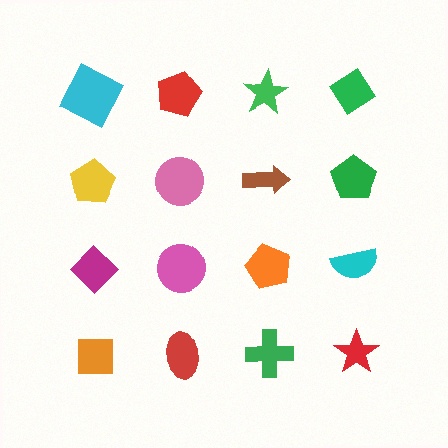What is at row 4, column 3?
A green cross.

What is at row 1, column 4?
A green diamond.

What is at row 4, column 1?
An orange square.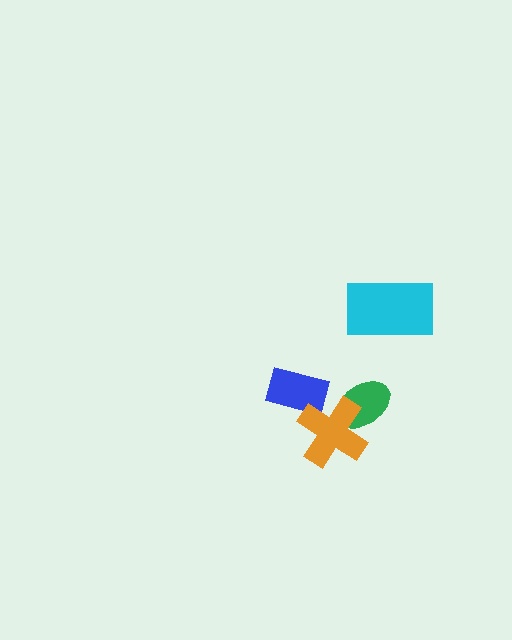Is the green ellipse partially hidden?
Yes, it is partially covered by another shape.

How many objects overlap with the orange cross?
2 objects overlap with the orange cross.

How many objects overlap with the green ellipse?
1 object overlaps with the green ellipse.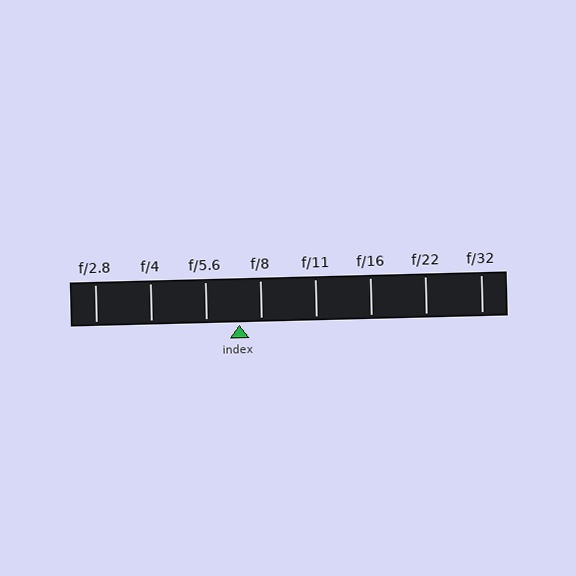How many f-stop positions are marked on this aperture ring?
There are 8 f-stop positions marked.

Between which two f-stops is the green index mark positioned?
The index mark is between f/5.6 and f/8.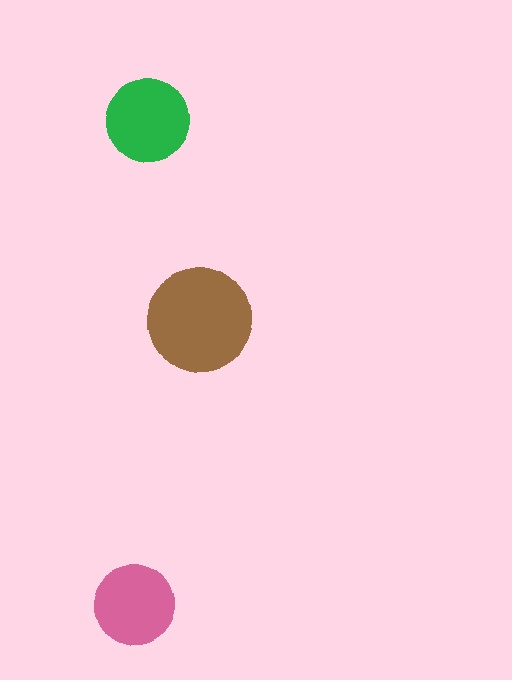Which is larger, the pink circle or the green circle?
The green one.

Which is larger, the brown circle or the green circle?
The brown one.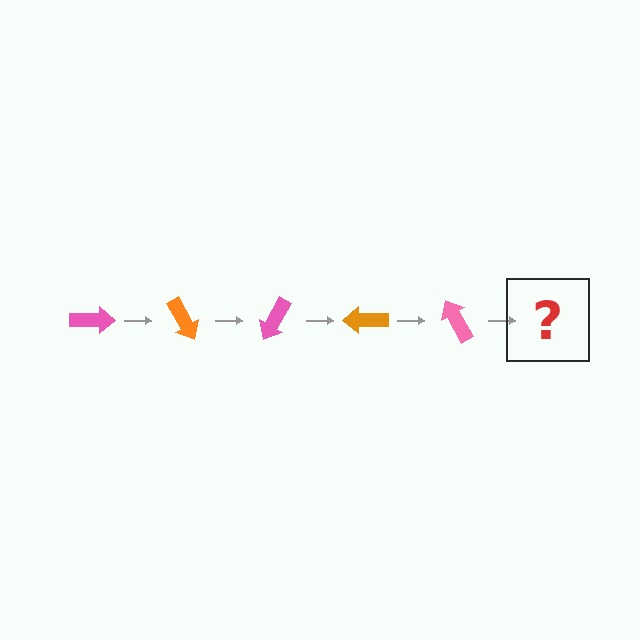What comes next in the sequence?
The next element should be an orange arrow, rotated 300 degrees from the start.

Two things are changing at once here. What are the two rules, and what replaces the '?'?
The two rules are that it rotates 60 degrees each step and the color cycles through pink and orange. The '?' should be an orange arrow, rotated 300 degrees from the start.